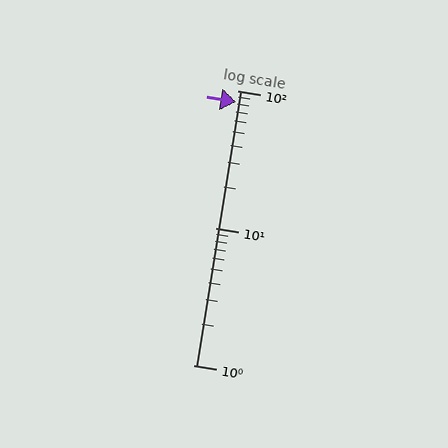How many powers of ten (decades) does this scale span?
The scale spans 2 decades, from 1 to 100.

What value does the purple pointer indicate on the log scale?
The pointer indicates approximately 82.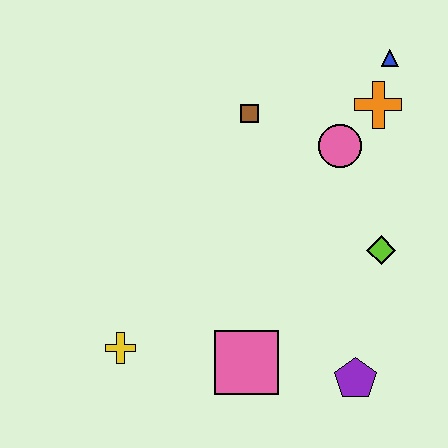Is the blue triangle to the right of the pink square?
Yes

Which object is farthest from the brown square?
The purple pentagon is farthest from the brown square.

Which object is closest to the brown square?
The pink circle is closest to the brown square.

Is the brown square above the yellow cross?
Yes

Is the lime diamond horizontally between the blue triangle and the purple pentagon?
Yes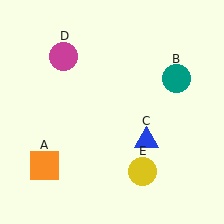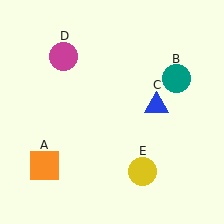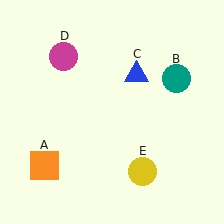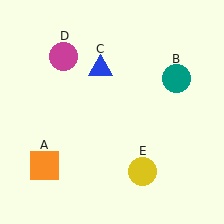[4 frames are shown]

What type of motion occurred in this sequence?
The blue triangle (object C) rotated counterclockwise around the center of the scene.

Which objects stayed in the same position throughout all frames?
Orange square (object A) and teal circle (object B) and magenta circle (object D) and yellow circle (object E) remained stationary.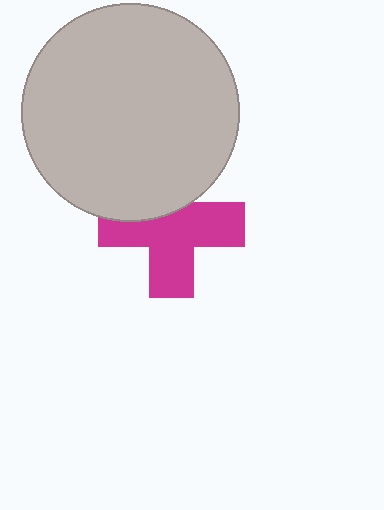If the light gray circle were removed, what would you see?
You would see the complete magenta cross.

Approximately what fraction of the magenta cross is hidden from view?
Roughly 33% of the magenta cross is hidden behind the light gray circle.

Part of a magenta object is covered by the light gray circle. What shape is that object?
It is a cross.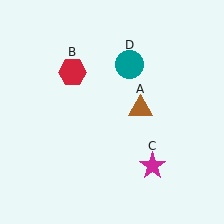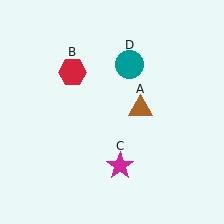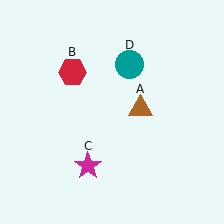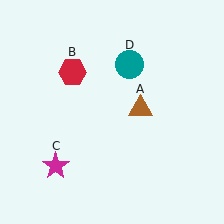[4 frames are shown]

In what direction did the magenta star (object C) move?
The magenta star (object C) moved left.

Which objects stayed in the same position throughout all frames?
Brown triangle (object A) and red hexagon (object B) and teal circle (object D) remained stationary.